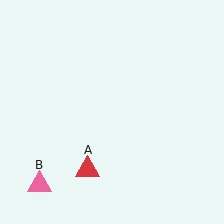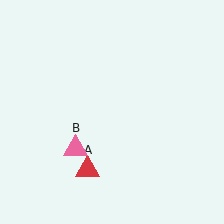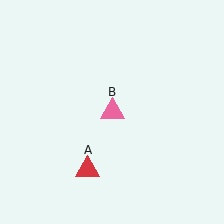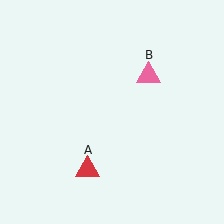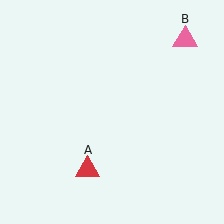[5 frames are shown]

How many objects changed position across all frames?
1 object changed position: pink triangle (object B).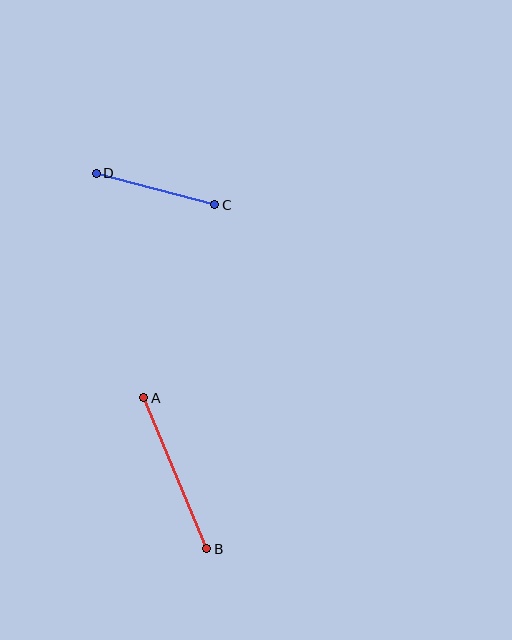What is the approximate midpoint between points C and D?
The midpoint is at approximately (155, 189) pixels.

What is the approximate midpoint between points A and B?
The midpoint is at approximately (175, 473) pixels.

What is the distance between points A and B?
The distance is approximately 164 pixels.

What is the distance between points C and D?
The distance is approximately 122 pixels.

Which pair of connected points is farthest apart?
Points A and B are farthest apart.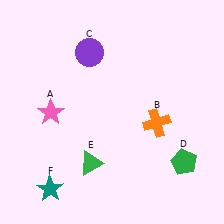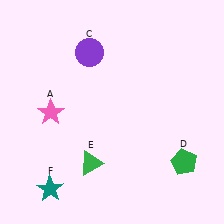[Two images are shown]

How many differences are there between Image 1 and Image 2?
There is 1 difference between the two images.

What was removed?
The orange cross (B) was removed in Image 2.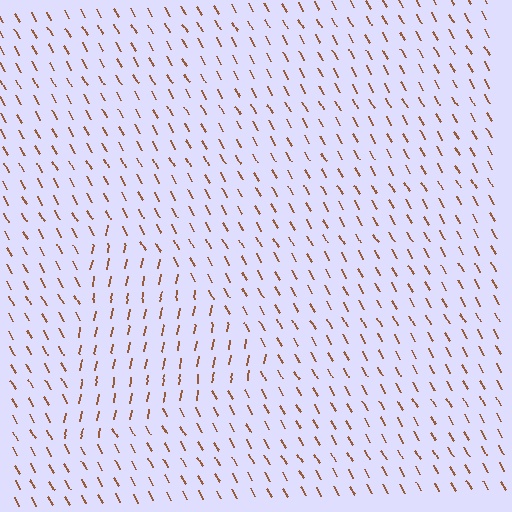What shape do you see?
I see a triangle.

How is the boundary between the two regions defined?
The boundary is defined purely by a change in line orientation (approximately 39 degrees difference). All lines are the same color and thickness.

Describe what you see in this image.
The image is filled with small brown line segments. A triangle region in the image has lines oriented differently from the surrounding lines, creating a visible texture boundary.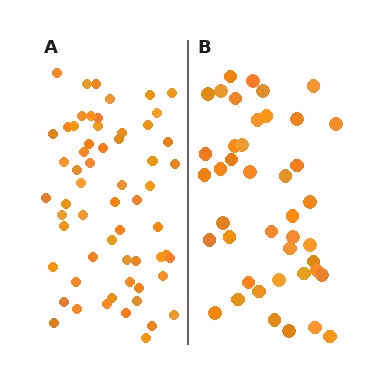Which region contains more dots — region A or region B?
Region A (the left region) has more dots.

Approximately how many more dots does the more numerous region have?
Region A has approximately 20 more dots than region B.